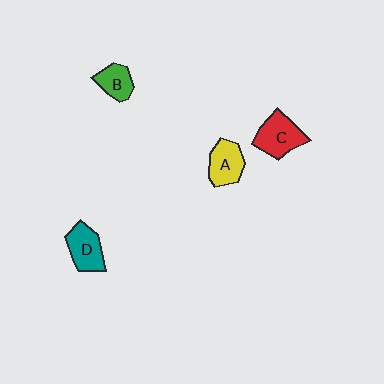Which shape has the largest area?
Shape C (red).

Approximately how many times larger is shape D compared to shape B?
Approximately 1.3 times.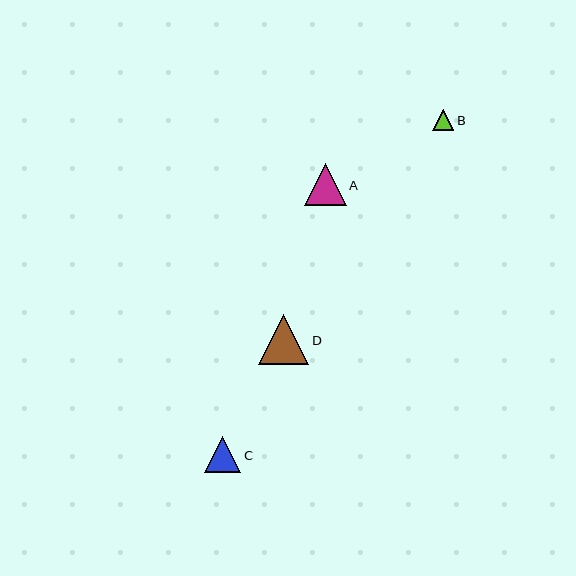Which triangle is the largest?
Triangle D is the largest with a size of approximately 50 pixels.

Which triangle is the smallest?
Triangle B is the smallest with a size of approximately 21 pixels.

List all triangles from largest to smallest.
From largest to smallest: D, A, C, B.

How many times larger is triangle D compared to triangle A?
Triangle D is approximately 1.2 times the size of triangle A.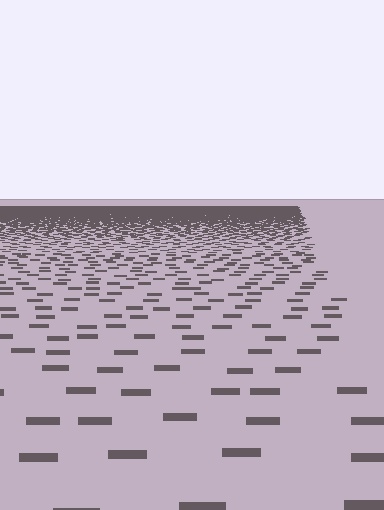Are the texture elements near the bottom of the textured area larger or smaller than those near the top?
Larger. Near the bottom, elements are closer to the viewer and appear at a bigger on-screen size.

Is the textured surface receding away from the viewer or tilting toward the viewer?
The surface is receding away from the viewer. Texture elements get smaller and denser toward the top.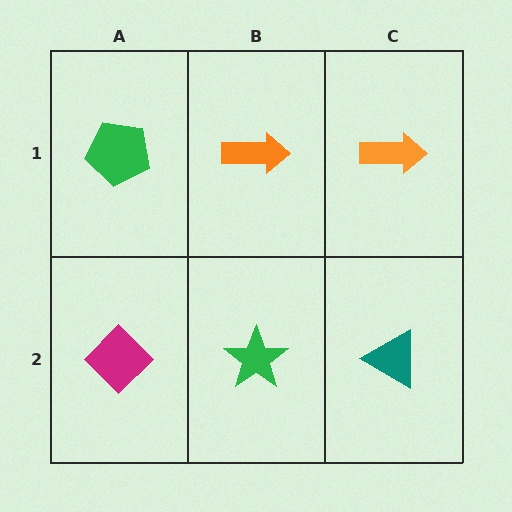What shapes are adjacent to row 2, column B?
An orange arrow (row 1, column B), a magenta diamond (row 2, column A), a teal triangle (row 2, column C).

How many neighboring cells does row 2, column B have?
3.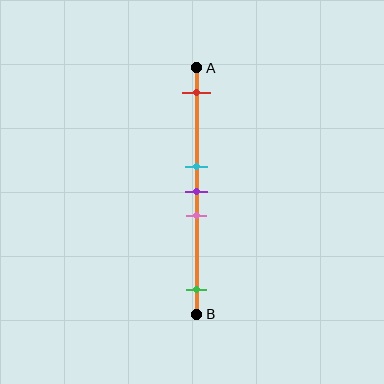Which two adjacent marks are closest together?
The cyan and purple marks are the closest adjacent pair.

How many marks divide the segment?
There are 5 marks dividing the segment.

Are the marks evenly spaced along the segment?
No, the marks are not evenly spaced.